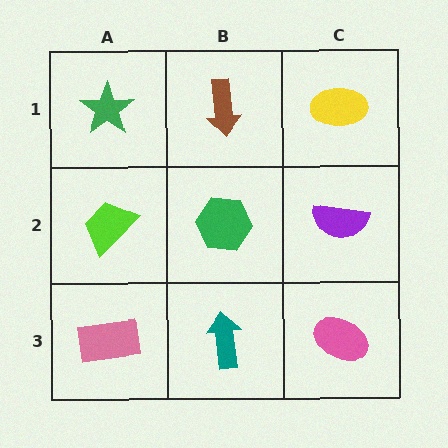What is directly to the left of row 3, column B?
A pink rectangle.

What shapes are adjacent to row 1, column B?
A green hexagon (row 2, column B), a green star (row 1, column A), a yellow ellipse (row 1, column C).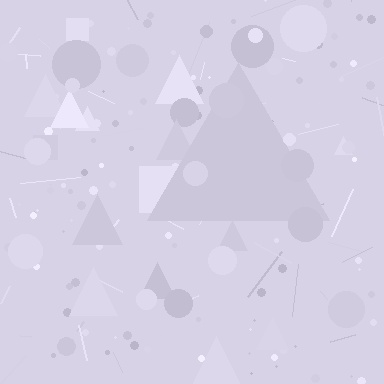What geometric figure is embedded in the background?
A triangle is embedded in the background.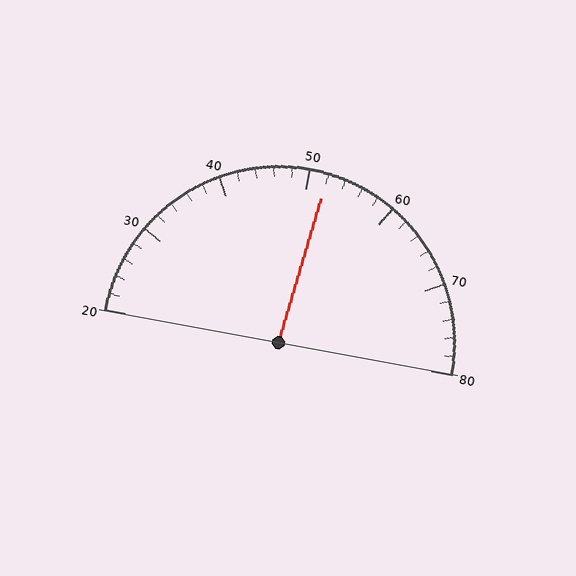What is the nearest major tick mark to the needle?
The nearest major tick mark is 50.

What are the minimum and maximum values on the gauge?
The gauge ranges from 20 to 80.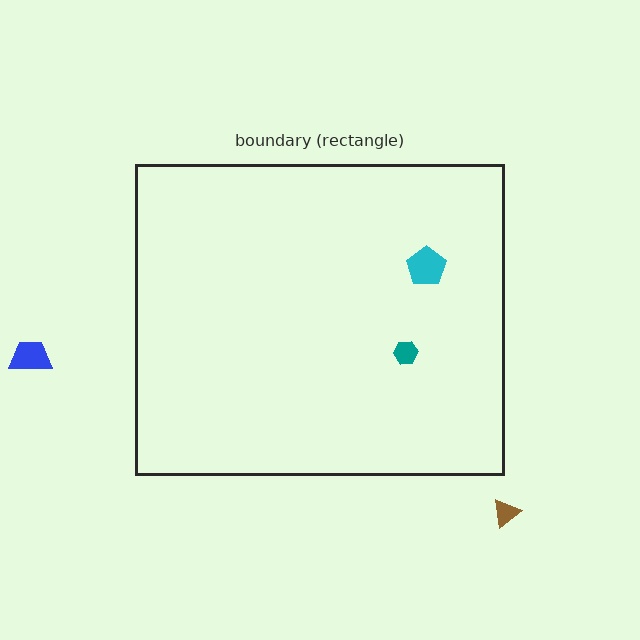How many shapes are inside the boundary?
2 inside, 2 outside.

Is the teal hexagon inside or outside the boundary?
Inside.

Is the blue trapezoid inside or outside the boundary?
Outside.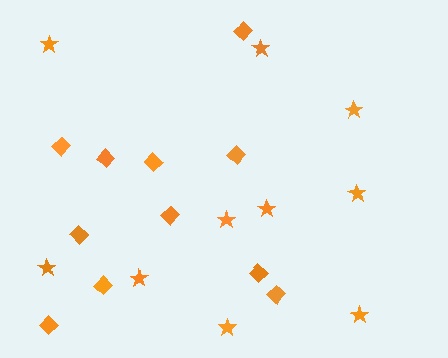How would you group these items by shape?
There are 2 groups: one group of stars (10) and one group of diamonds (11).